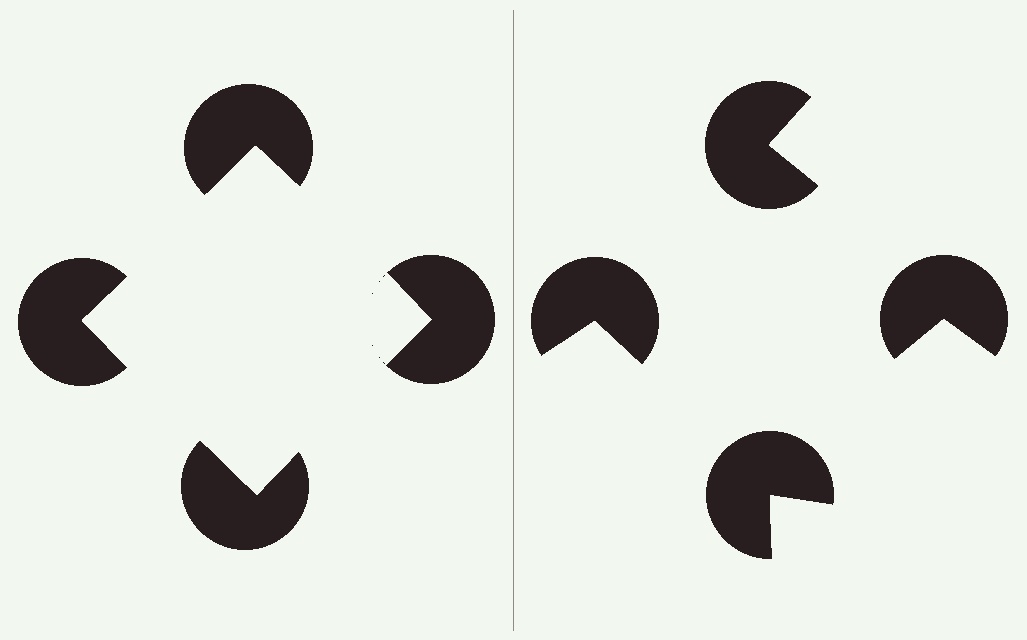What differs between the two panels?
The pac-man discs are positioned identically on both sides; only the wedge orientations differ. On the left they align to a square; on the right they are misaligned.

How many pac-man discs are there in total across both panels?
8 — 4 on each side.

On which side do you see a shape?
An illusory square appears on the left side. On the right side the wedge cuts are rotated, so no coherent shape forms.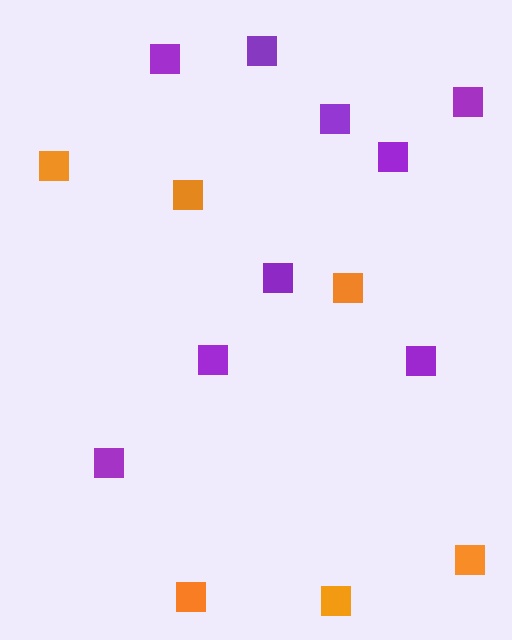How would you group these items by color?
There are 2 groups: one group of orange squares (6) and one group of purple squares (9).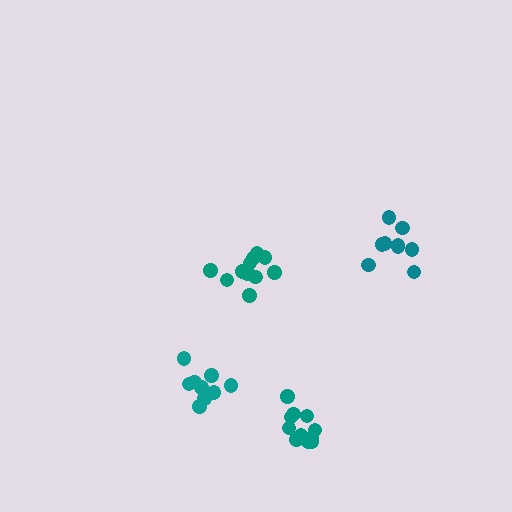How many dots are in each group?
Group 1: 11 dots, Group 2: 9 dots, Group 3: 12 dots, Group 4: 9 dots (41 total).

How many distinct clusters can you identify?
There are 4 distinct clusters.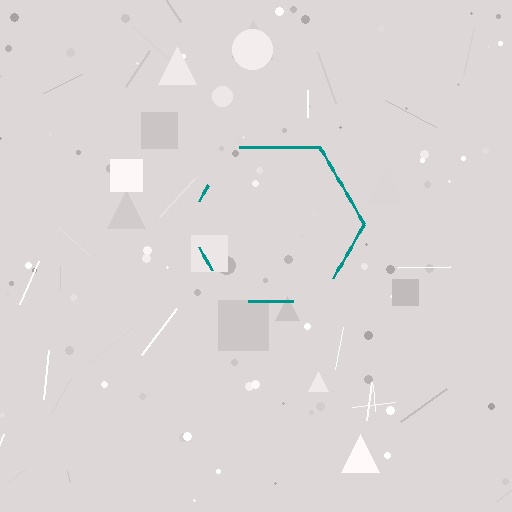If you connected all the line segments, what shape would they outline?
They would outline a hexagon.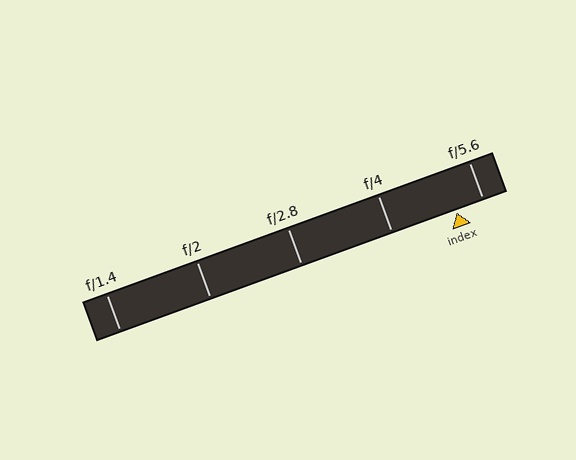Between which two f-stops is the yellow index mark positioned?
The index mark is between f/4 and f/5.6.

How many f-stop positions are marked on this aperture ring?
There are 5 f-stop positions marked.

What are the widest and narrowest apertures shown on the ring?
The widest aperture shown is f/1.4 and the narrowest is f/5.6.